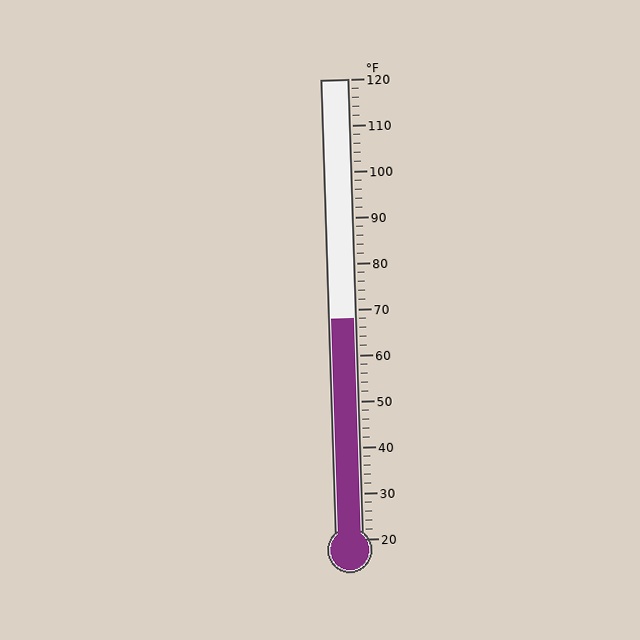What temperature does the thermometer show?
The thermometer shows approximately 68°F.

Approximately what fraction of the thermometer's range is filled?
The thermometer is filled to approximately 50% of its range.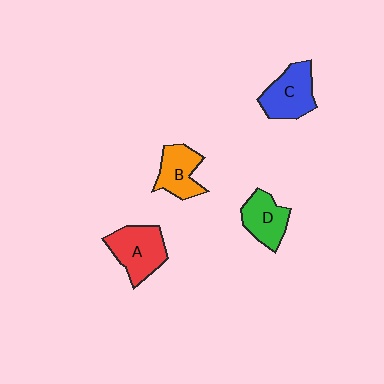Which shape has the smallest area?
Shape B (orange).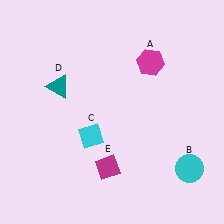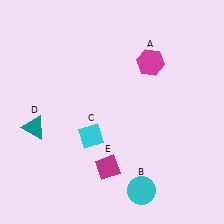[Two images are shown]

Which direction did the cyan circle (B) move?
The cyan circle (B) moved left.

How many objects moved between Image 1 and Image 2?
2 objects moved between the two images.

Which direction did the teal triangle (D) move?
The teal triangle (D) moved down.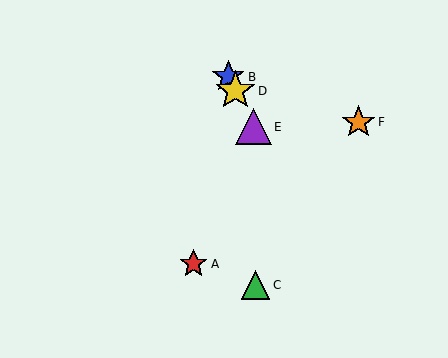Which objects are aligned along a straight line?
Objects B, D, E are aligned along a straight line.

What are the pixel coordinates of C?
Object C is at (255, 285).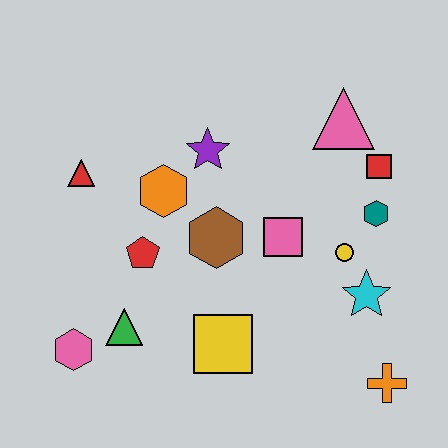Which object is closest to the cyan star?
The yellow circle is closest to the cyan star.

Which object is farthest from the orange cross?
The red triangle is farthest from the orange cross.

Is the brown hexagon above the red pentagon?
Yes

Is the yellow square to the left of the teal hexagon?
Yes